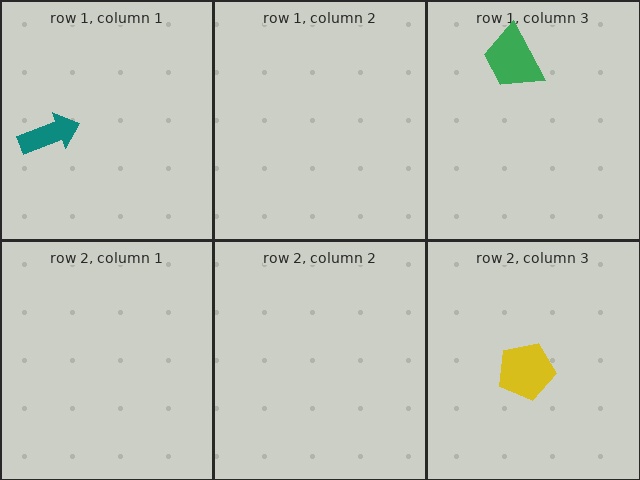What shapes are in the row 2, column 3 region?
The yellow pentagon.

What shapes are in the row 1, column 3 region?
The green trapezoid.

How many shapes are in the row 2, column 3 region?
1.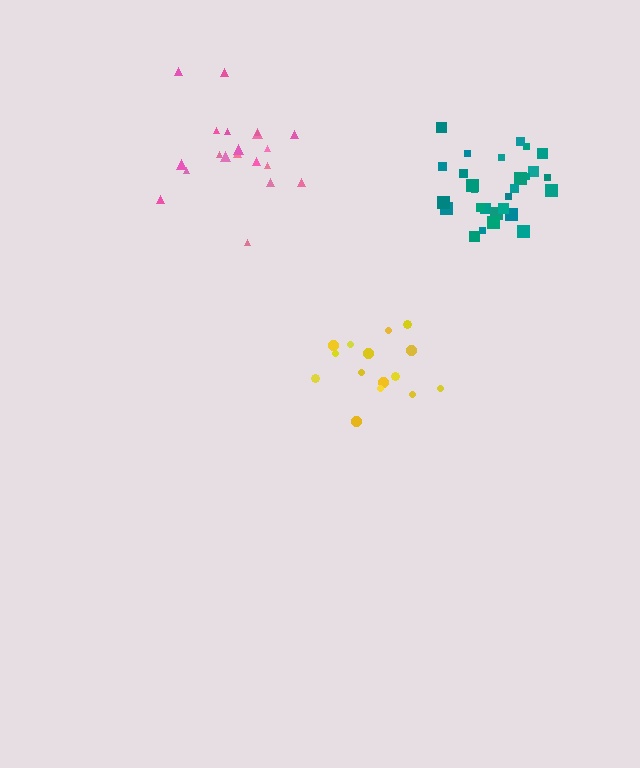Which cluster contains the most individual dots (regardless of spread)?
Teal (29).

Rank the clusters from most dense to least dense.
teal, pink, yellow.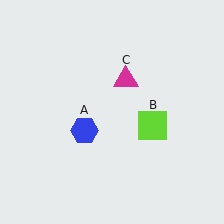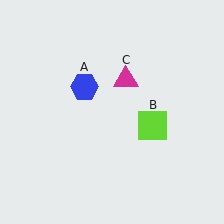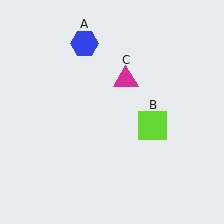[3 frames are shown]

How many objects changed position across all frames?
1 object changed position: blue hexagon (object A).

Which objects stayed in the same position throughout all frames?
Lime square (object B) and magenta triangle (object C) remained stationary.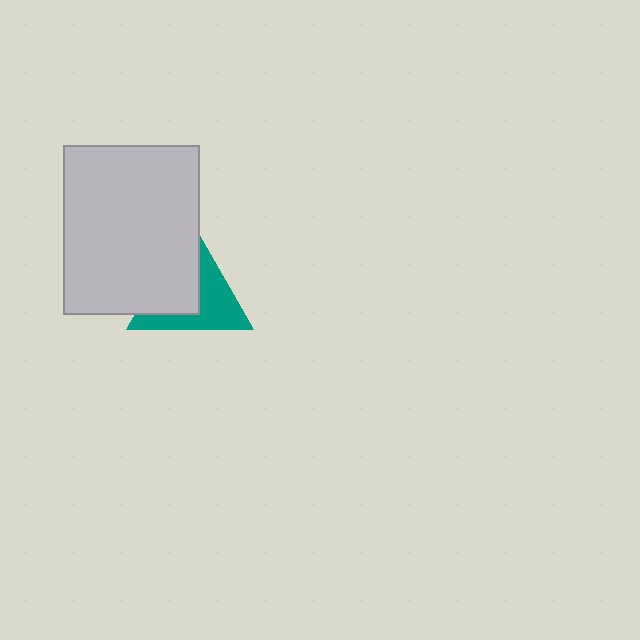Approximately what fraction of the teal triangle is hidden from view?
Roughly 50% of the teal triangle is hidden behind the light gray rectangle.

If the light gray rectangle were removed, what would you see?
You would see the complete teal triangle.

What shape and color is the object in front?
The object in front is a light gray rectangle.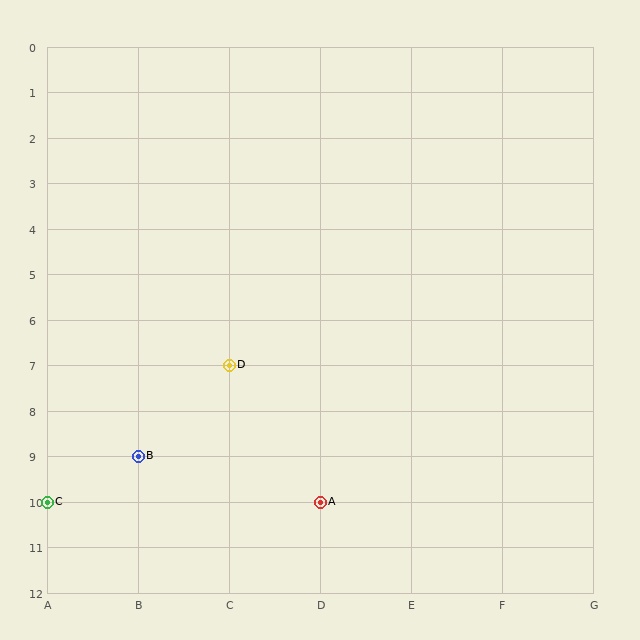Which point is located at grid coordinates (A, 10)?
Point C is at (A, 10).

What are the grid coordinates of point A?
Point A is at grid coordinates (D, 10).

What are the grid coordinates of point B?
Point B is at grid coordinates (B, 9).